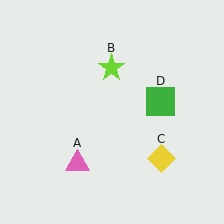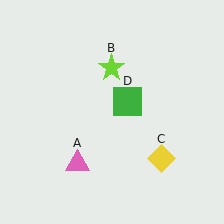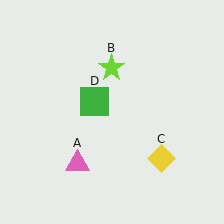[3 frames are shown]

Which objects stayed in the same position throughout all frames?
Pink triangle (object A) and lime star (object B) and yellow diamond (object C) remained stationary.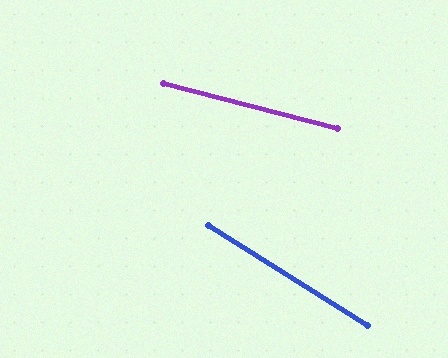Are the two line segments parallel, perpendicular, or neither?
Neither parallel nor perpendicular — they differ by about 18°.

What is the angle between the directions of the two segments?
Approximately 18 degrees.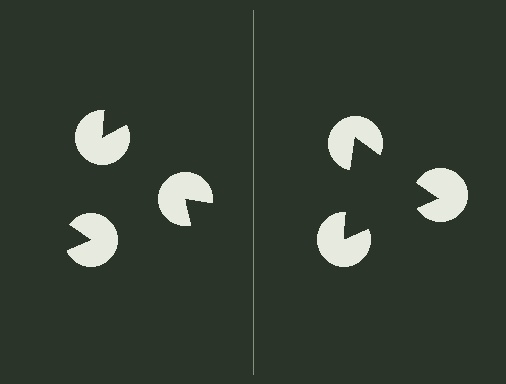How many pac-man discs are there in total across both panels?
6 — 3 on each side.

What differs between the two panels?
The pac-man discs are positioned identically on both sides; only the wedge orientations differ. On the right they align to a triangle; on the left they are misaligned.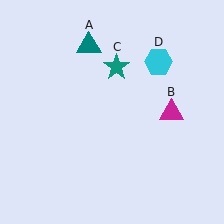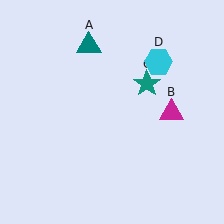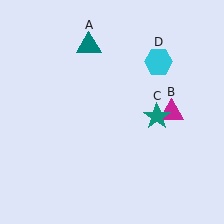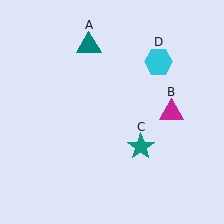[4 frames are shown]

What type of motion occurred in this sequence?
The teal star (object C) rotated clockwise around the center of the scene.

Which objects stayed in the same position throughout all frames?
Teal triangle (object A) and magenta triangle (object B) and cyan hexagon (object D) remained stationary.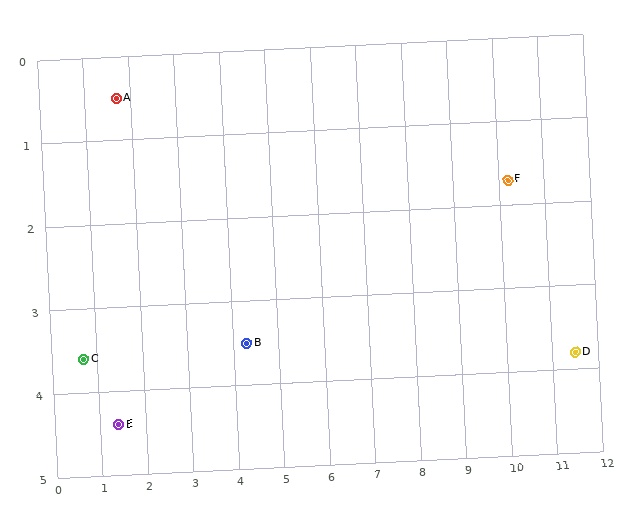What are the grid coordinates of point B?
Point B is at approximately (4.3, 3.5).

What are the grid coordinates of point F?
Point F is at approximately (10.2, 1.7).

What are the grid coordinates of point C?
Point C is at approximately (0.7, 3.6).